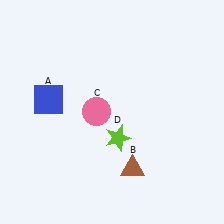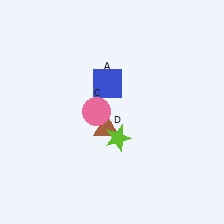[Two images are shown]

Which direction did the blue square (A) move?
The blue square (A) moved right.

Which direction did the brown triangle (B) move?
The brown triangle (B) moved up.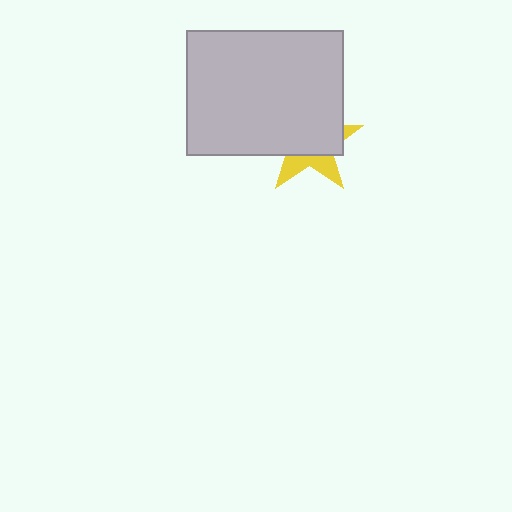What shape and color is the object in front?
The object in front is a light gray rectangle.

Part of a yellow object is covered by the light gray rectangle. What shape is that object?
It is a star.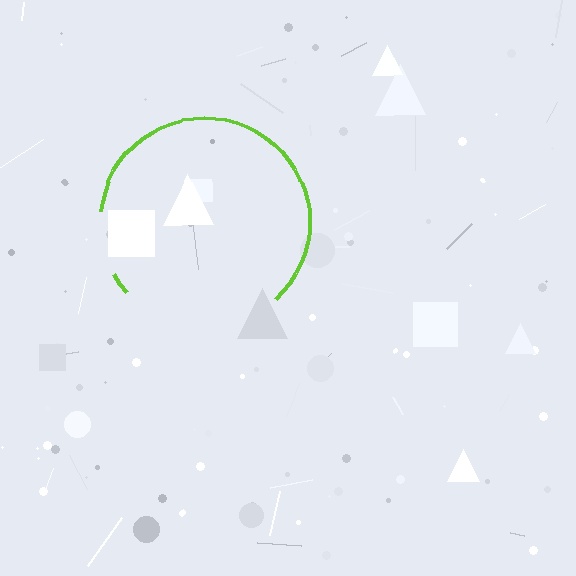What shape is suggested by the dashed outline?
The dashed outline suggests a circle.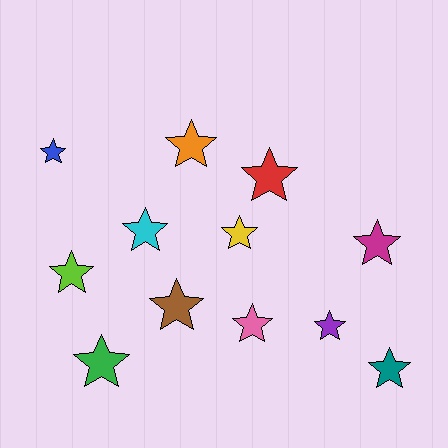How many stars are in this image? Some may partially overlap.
There are 12 stars.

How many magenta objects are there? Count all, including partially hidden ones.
There is 1 magenta object.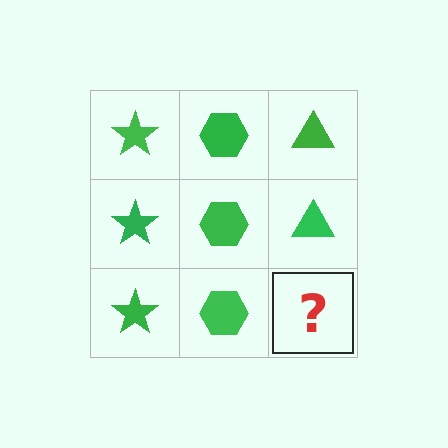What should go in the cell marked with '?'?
The missing cell should contain a green triangle.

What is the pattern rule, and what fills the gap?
The rule is that each column has a consistent shape. The gap should be filled with a green triangle.